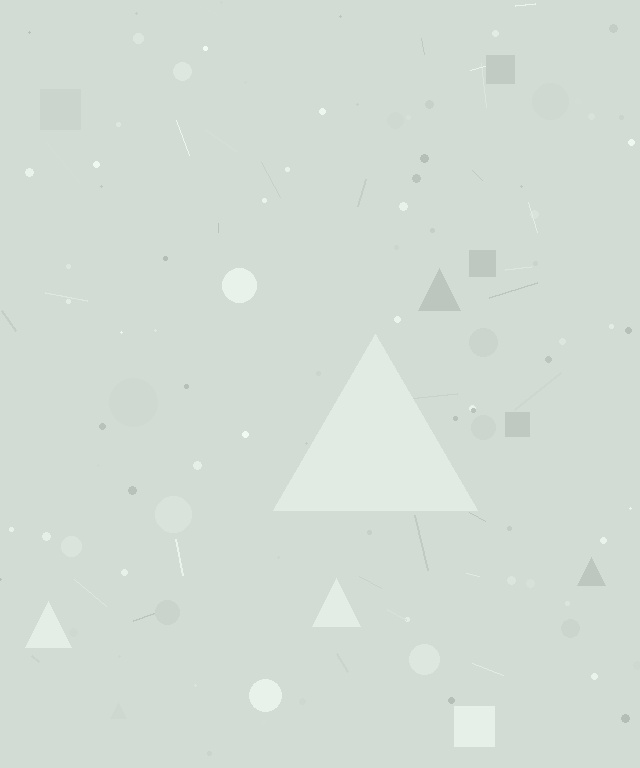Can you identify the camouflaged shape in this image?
The camouflaged shape is a triangle.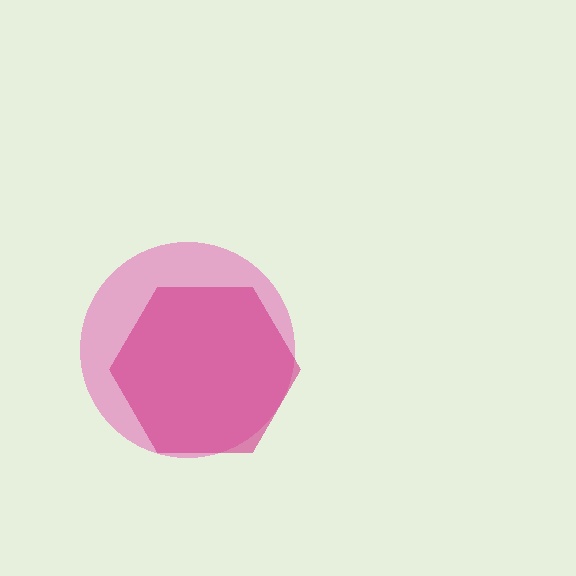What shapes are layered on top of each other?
The layered shapes are: a pink circle, a magenta hexagon.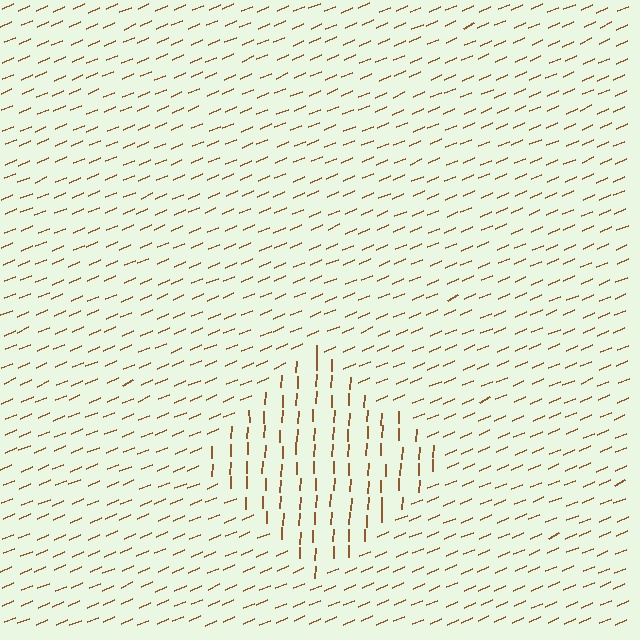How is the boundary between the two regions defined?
The boundary is defined purely by a change in line orientation (approximately 65 degrees difference). All lines are the same color and thickness.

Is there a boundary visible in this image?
Yes, there is a texture boundary formed by a change in line orientation.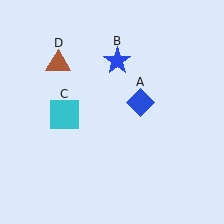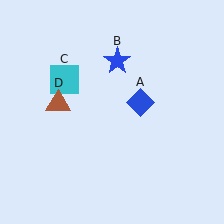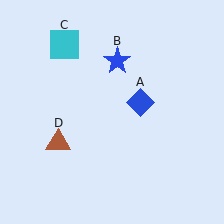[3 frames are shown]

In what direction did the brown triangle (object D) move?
The brown triangle (object D) moved down.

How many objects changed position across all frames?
2 objects changed position: cyan square (object C), brown triangle (object D).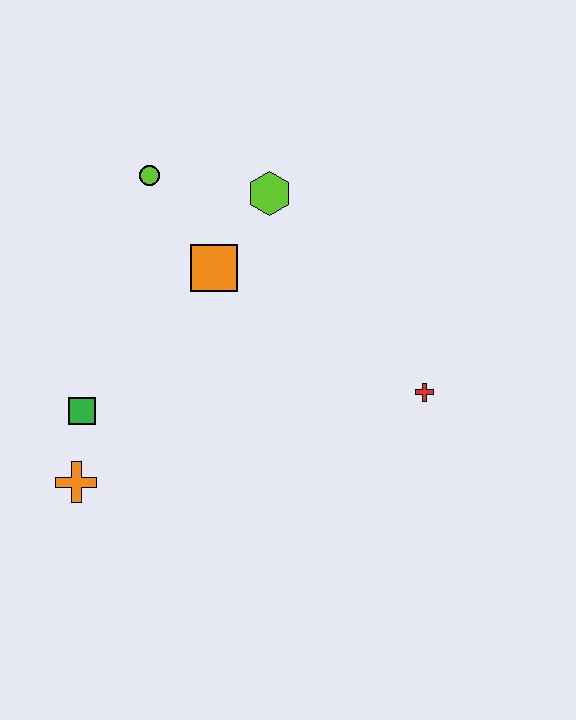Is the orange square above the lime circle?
No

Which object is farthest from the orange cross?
The red cross is farthest from the orange cross.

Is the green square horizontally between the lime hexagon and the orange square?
No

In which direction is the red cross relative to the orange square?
The red cross is to the right of the orange square.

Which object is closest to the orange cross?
The green square is closest to the orange cross.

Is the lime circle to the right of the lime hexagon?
No